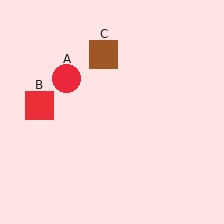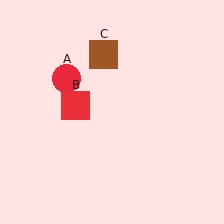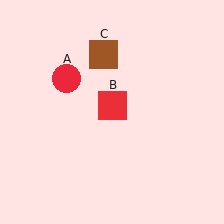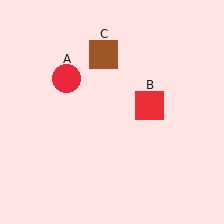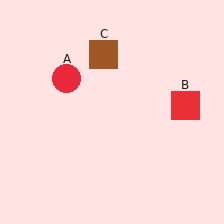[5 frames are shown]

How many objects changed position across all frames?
1 object changed position: red square (object B).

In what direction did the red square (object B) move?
The red square (object B) moved right.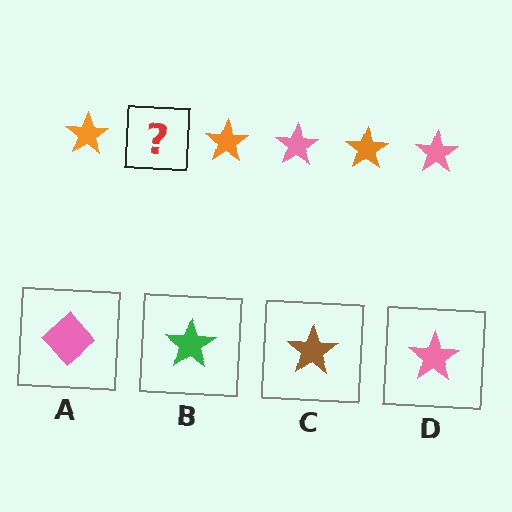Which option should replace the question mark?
Option D.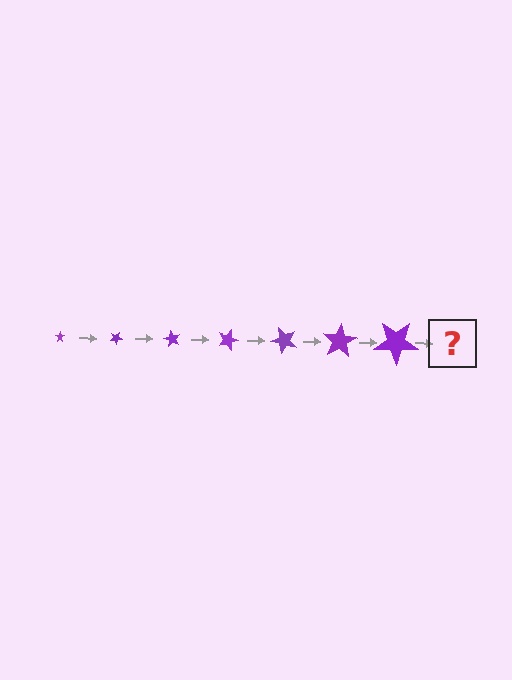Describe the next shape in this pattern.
It should be a star, larger than the previous one and rotated 210 degrees from the start.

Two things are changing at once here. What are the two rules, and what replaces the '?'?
The two rules are that the star grows larger each step and it rotates 30 degrees each step. The '?' should be a star, larger than the previous one and rotated 210 degrees from the start.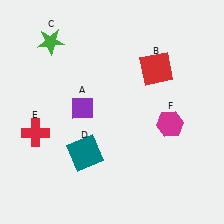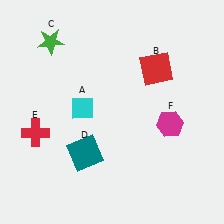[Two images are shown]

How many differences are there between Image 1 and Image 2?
There is 1 difference between the two images.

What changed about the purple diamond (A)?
In Image 1, A is purple. In Image 2, it changed to cyan.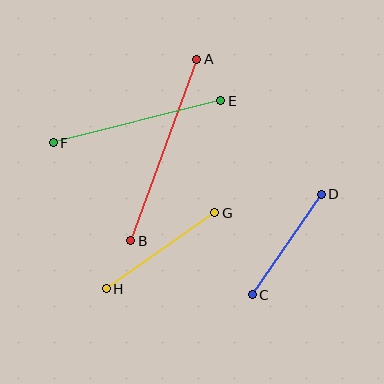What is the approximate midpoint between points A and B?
The midpoint is at approximately (164, 150) pixels.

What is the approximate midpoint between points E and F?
The midpoint is at approximately (137, 122) pixels.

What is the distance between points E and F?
The distance is approximately 173 pixels.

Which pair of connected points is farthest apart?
Points A and B are farthest apart.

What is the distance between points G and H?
The distance is approximately 132 pixels.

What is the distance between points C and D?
The distance is approximately 122 pixels.